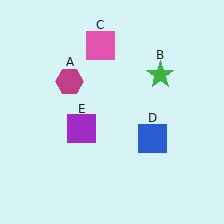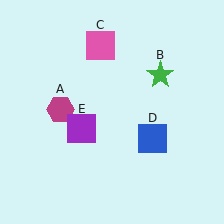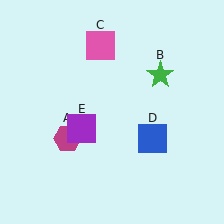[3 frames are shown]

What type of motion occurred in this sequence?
The magenta hexagon (object A) rotated counterclockwise around the center of the scene.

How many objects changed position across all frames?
1 object changed position: magenta hexagon (object A).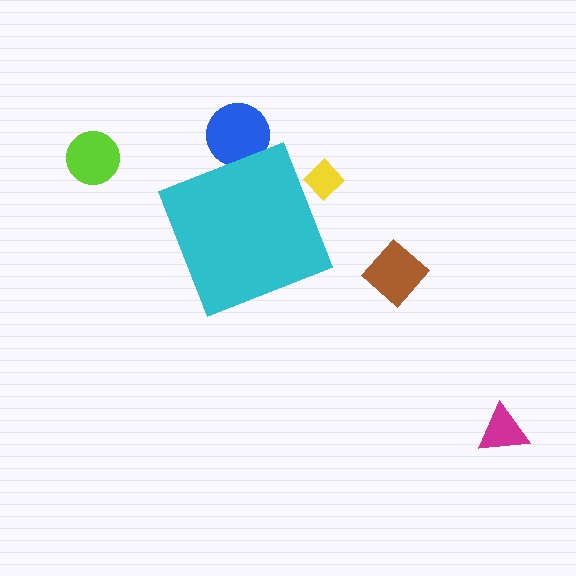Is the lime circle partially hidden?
No, the lime circle is fully visible.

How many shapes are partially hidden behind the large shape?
2 shapes are partially hidden.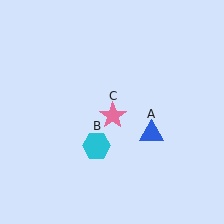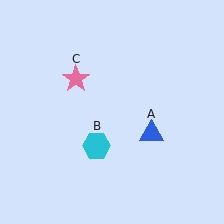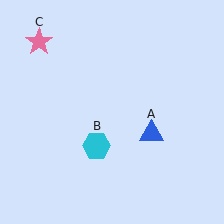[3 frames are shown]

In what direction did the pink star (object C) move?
The pink star (object C) moved up and to the left.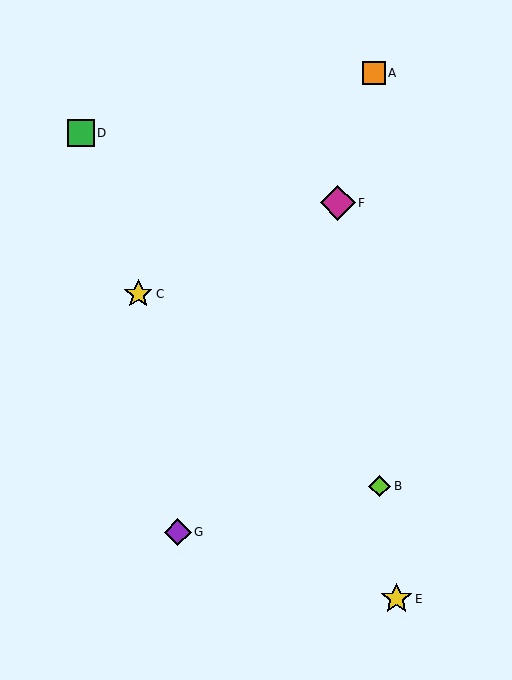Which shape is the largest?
The magenta diamond (labeled F) is the largest.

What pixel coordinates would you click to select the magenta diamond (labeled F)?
Click at (338, 203) to select the magenta diamond F.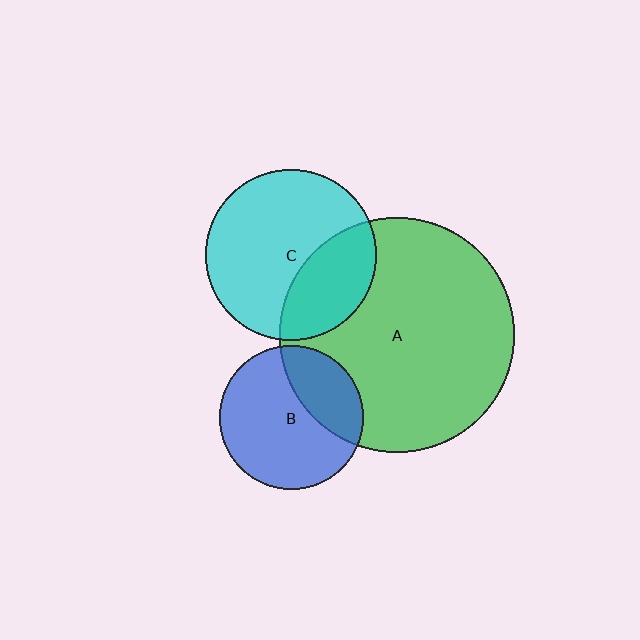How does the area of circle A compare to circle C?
Approximately 1.9 times.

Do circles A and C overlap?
Yes.